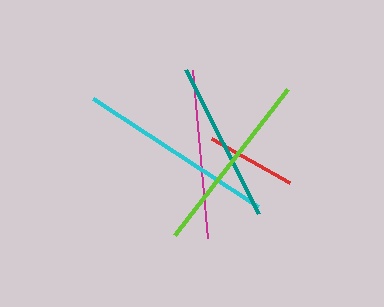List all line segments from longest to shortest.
From longest to shortest: cyan, lime, magenta, teal, red.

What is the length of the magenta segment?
The magenta segment is approximately 169 pixels long.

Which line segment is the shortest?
The red line is the shortest at approximately 90 pixels.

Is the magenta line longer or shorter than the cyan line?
The cyan line is longer than the magenta line.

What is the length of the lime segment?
The lime segment is approximately 185 pixels long.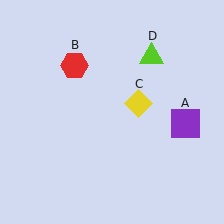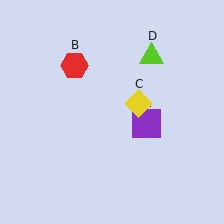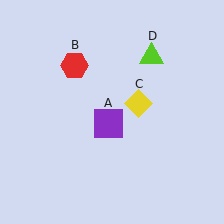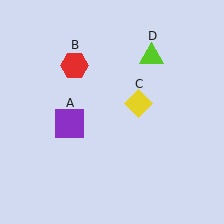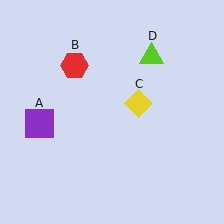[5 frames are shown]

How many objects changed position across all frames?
1 object changed position: purple square (object A).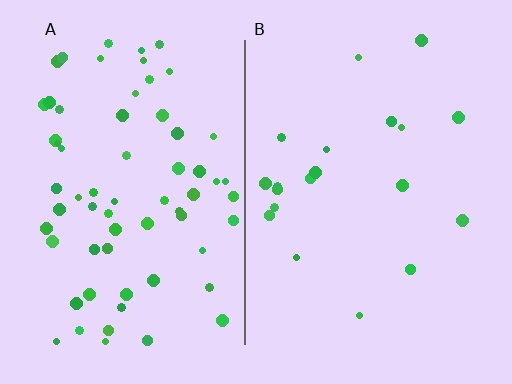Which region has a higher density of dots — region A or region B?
A (the left).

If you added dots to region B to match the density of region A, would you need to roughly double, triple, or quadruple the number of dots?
Approximately triple.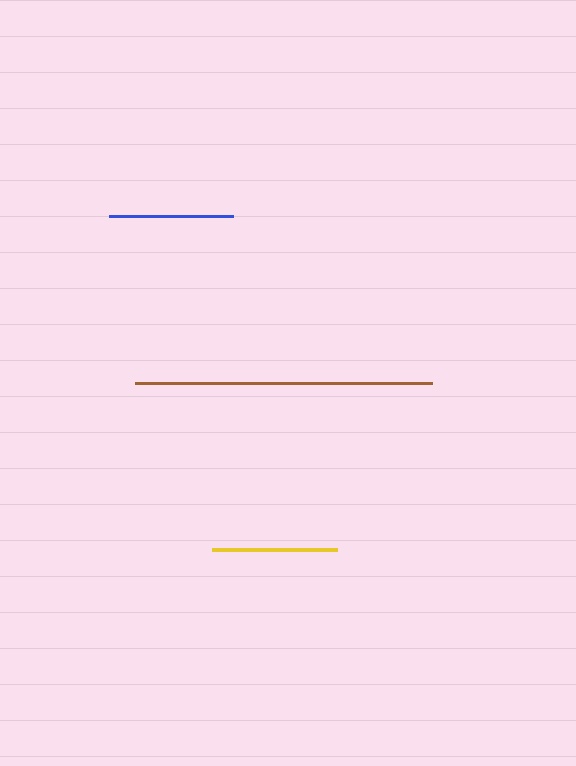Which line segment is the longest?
The brown line is the longest at approximately 297 pixels.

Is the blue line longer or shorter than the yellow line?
The yellow line is longer than the blue line.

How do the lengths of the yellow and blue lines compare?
The yellow and blue lines are approximately the same length.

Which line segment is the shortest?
The blue line is the shortest at approximately 123 pixels.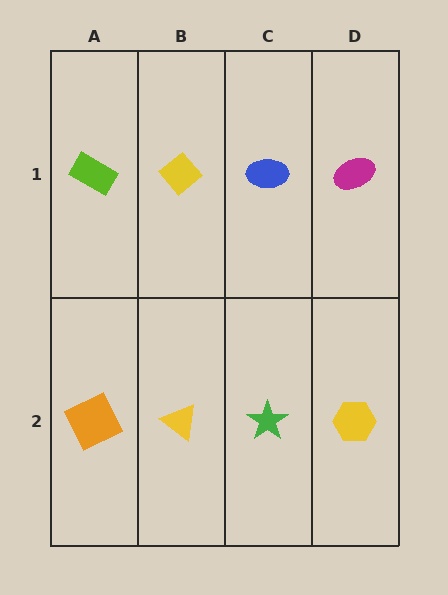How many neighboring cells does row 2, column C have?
3.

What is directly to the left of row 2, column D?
A green star.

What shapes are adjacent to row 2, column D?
A magenta ellipse (row 1, column D), a green star (row 2, column C).